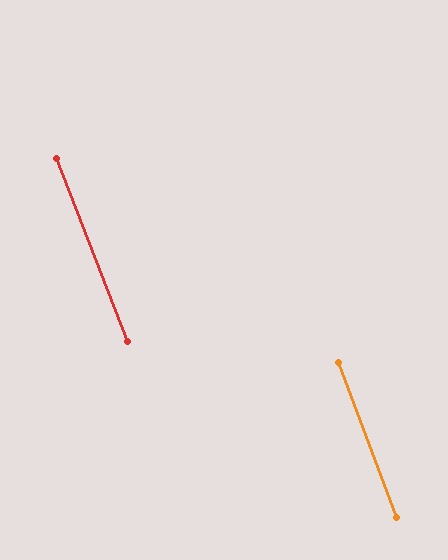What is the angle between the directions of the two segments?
Approximately 1 degree.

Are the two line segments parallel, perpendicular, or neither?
Parallel — their directions differ by only 0.7°.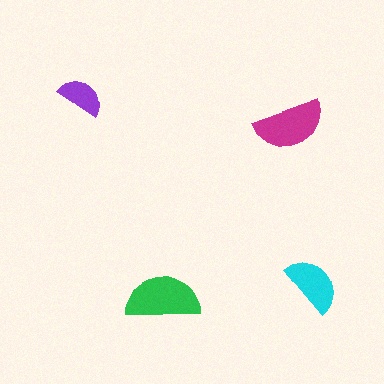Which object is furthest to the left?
The purple semicircle is leftmost.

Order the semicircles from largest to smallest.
the green one, the magenta one, the cyan one, the purple one.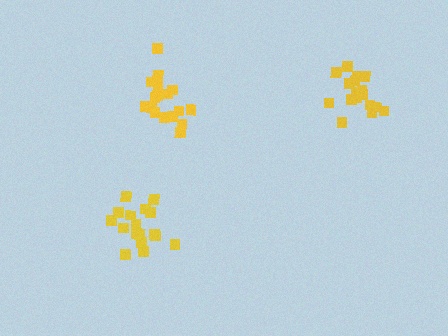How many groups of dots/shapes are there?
There are 3 groups.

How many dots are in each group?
Group 1: 18 dots, Group 2: 17 dots, Group 3: 18 dots (53 total).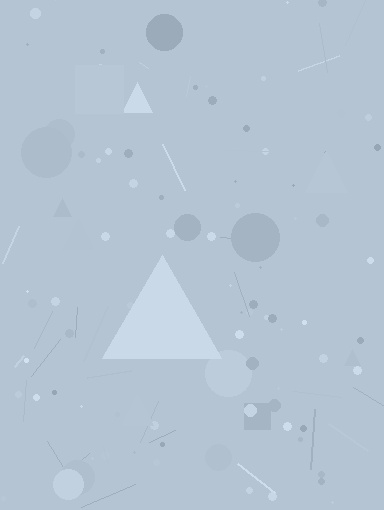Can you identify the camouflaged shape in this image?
The camouflaged shape is a triangle.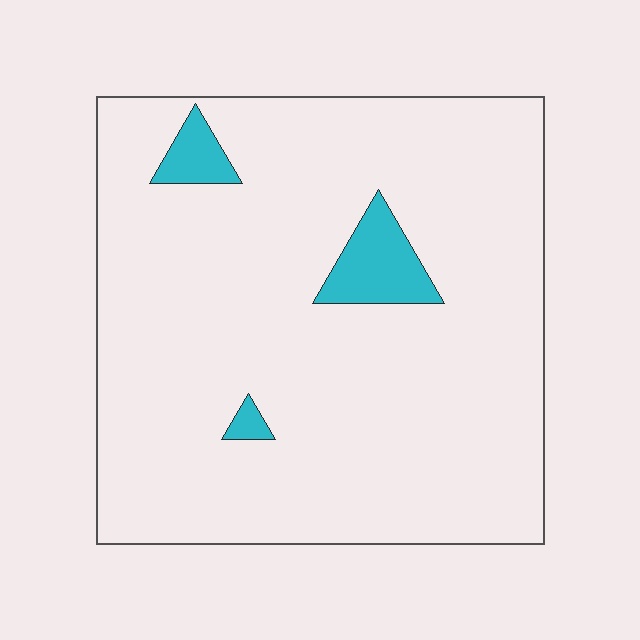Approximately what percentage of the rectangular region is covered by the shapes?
Approximately 5%.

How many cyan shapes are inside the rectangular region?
3.